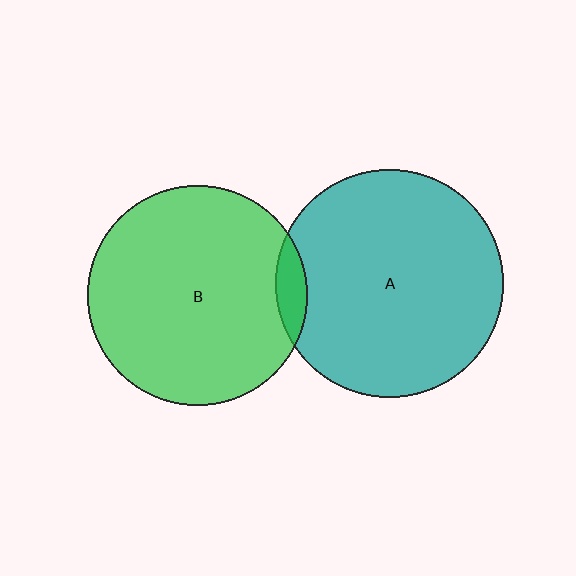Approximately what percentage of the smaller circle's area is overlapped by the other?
Approximately 5%.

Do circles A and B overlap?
Yes.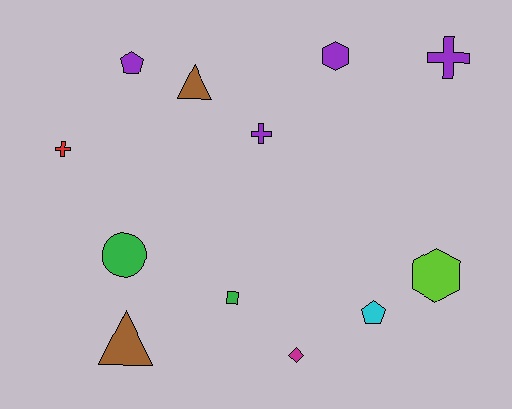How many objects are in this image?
There are 12 objects.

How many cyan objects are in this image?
There is 1 cyan object.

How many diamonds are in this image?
There is 1 diamond.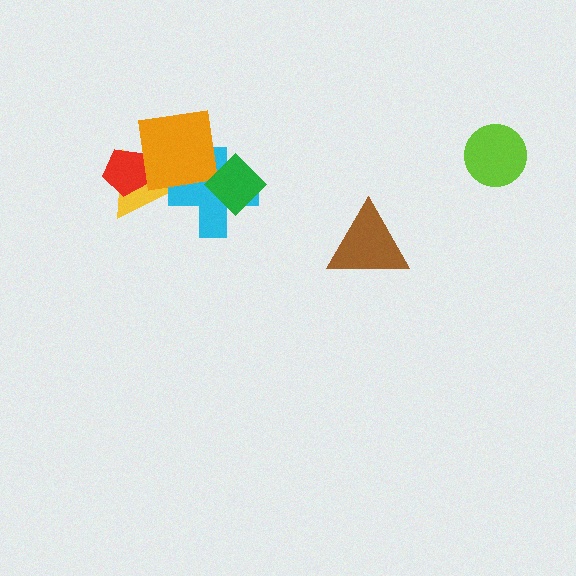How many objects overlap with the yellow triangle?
3 objects overlap with the yellow triangle.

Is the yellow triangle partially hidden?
Yes, it is partially covered by another shape.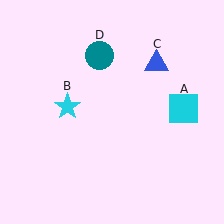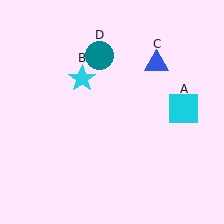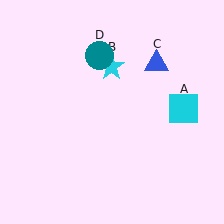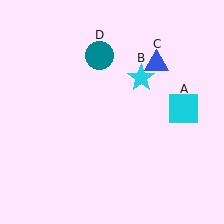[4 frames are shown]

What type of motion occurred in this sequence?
The cyan star (object B) rotated clockwise around the center of the scene.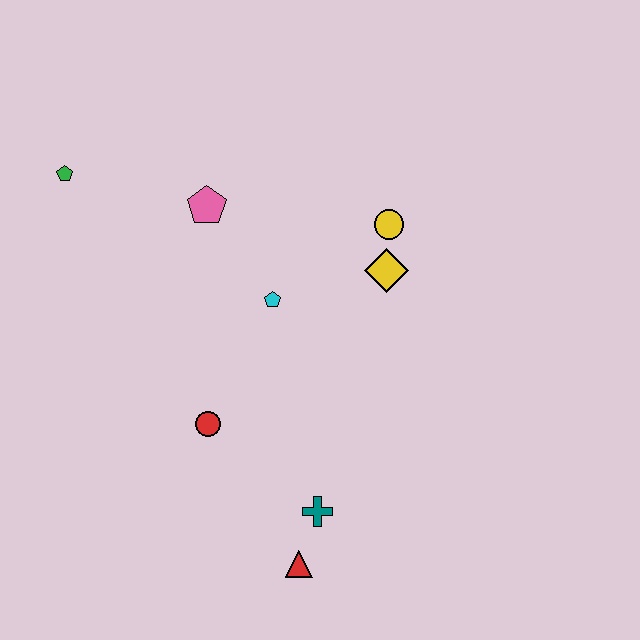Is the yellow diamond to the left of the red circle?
No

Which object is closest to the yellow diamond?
The yellow circle is closest to the yellow diamond.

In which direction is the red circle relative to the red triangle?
The red circle is above the red triangle.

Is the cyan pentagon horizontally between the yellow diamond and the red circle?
Yes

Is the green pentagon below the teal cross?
No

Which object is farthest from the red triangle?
The green pentagon is farthest from the red triangle.